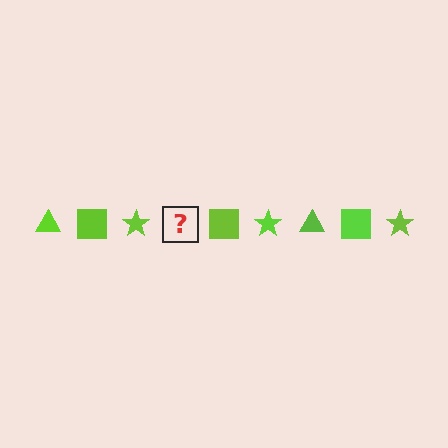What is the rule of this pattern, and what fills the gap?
The rule is that the pattern cycles through triangle, square, star shapes in lime. The gap should be filled with a lime triangle.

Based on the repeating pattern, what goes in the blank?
The blank should be a lime triangle.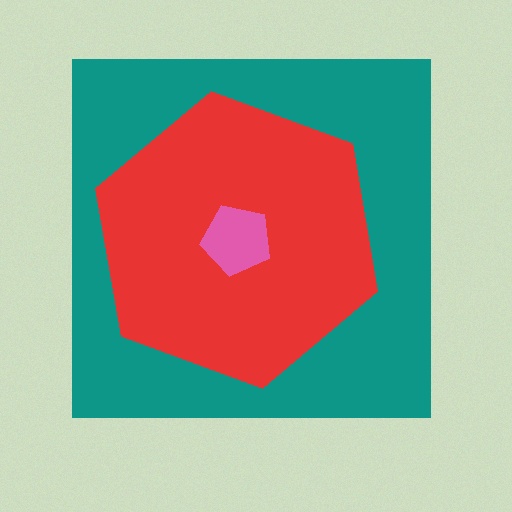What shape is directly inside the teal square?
The red hexagon.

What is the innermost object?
The pink pentagon.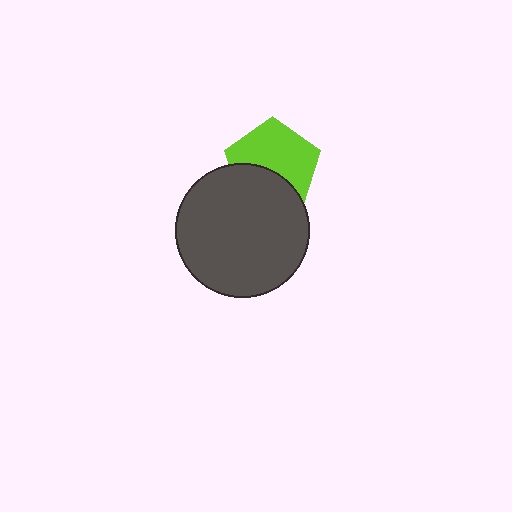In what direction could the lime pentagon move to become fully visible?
The lime pentagon could move up. That would shift it out from behind the dark gray circle entirely.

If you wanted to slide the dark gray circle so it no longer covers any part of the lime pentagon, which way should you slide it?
Slide it down — that is the most direct way to separate the two shapes.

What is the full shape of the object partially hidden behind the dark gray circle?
The partially hidden object is a lime pentagon.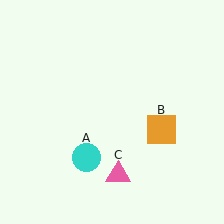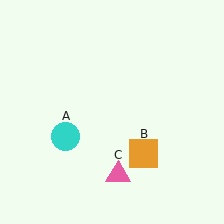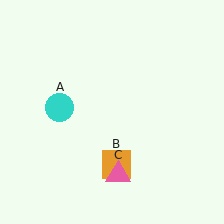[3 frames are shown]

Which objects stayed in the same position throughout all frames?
Pink triangle (object C) remained stationary.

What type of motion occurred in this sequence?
The cyan circle (object A), orange square (object B) rotated clockwise around the center of the scene.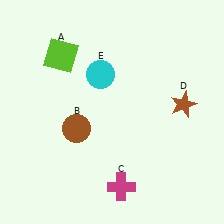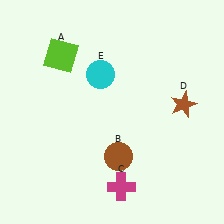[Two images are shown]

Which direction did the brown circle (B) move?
The brown circle (B) moved right.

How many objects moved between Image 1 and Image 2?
1 object moved between the two images.